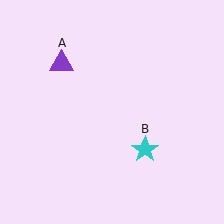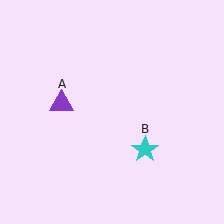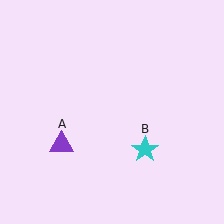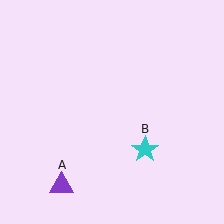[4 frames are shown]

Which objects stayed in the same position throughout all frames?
Cyan star (object B) remained stationary.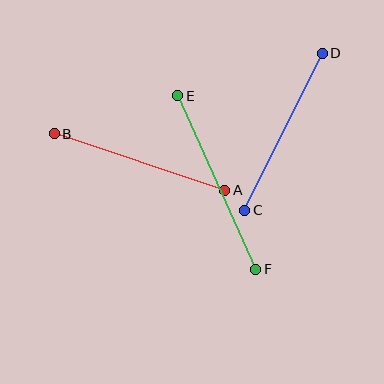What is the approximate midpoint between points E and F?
The midpoint is at approximately (217, 182) pixels.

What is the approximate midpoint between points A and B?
The midpoint is at approximately (140, 162) pixels.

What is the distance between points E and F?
The distance is approximately 190 pixels.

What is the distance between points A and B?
The distance is approximately 180 pixels.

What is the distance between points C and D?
The distance is approximately 175 pixels.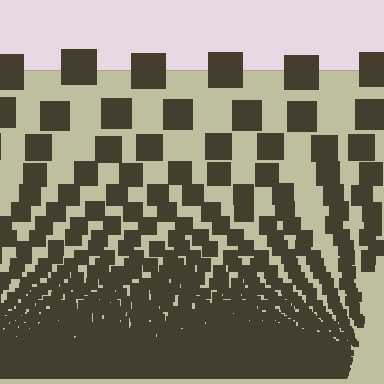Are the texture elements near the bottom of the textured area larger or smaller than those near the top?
Smaller. The gradient is inverted — elements near the bottom are smaller and denser.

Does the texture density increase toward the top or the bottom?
Density increases toward the bottom.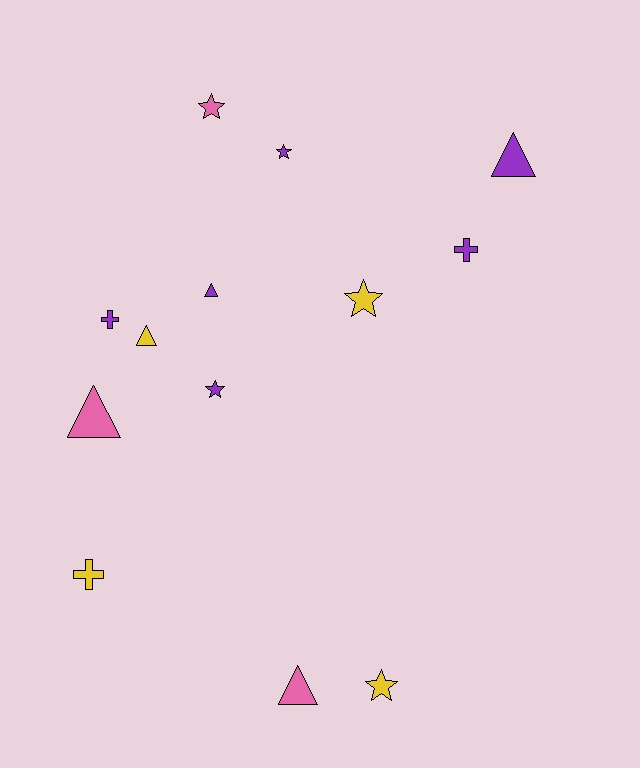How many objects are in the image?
There are 13 objects.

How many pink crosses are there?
There are no pink crosses.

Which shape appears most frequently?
Star, with 5 objects.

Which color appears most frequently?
Purple, with 6 objects.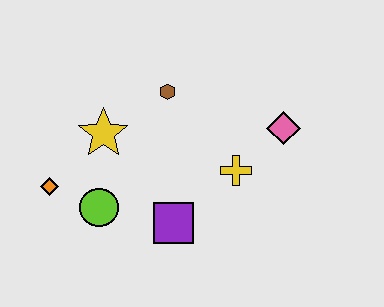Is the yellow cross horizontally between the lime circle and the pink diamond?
Yes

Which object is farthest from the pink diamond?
The orange diamond is farthest from the pink diamond.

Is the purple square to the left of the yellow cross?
Yes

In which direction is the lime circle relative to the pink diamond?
The lime circle is to the left of the pink diamond.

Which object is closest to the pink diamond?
The yellow cross is closest to the pink diamond.